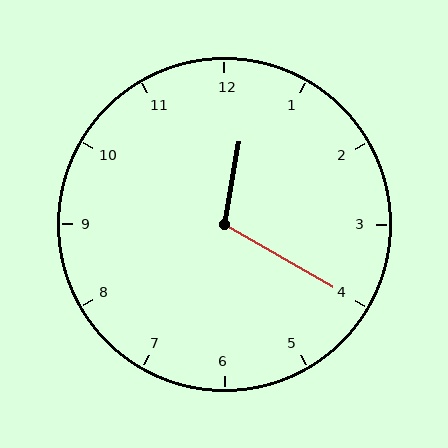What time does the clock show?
12:20.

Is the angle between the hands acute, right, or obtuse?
It is obtuse.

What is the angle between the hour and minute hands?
Approximately 110 degrees.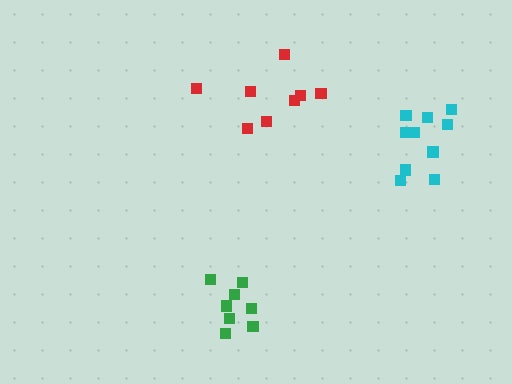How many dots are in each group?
Group 1: 8 dots, Group 2: 8 dots, Group 3: 10 dots (26 total).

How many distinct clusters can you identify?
There are 3 distinct clusters.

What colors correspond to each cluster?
The clusters are colored: red, green, cyan.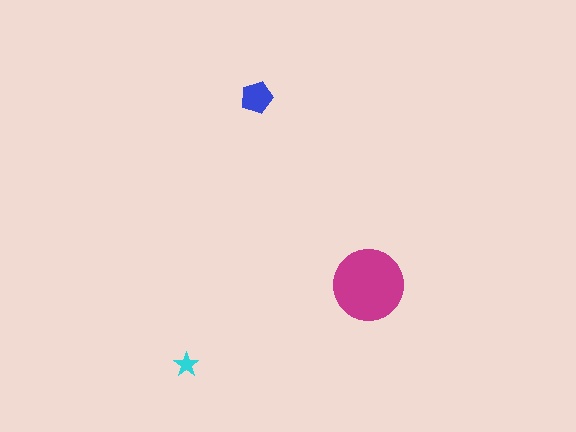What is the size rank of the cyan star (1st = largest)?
3rd.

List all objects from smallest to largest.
The cyan star, the blue pentagon, the magenta circle.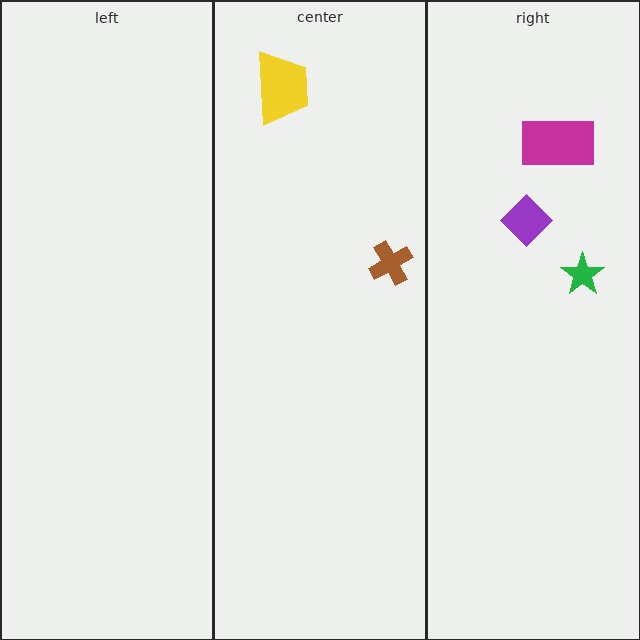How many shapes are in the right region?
3.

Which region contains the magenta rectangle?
The right region.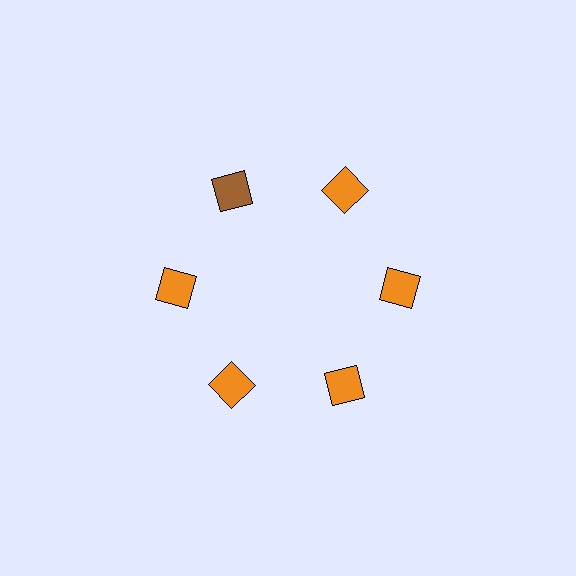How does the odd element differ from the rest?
It has a different color: brown instead of orange.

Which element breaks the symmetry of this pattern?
The brown square at roughly the 11 o'clock position breaks the symmetry. All other shapes are orange squares.